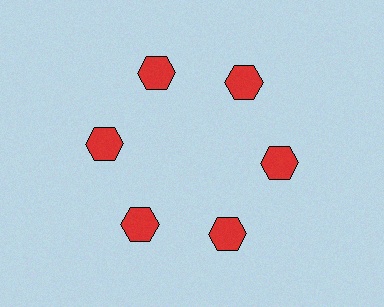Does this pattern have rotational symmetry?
Yes, this pattern has 6-fold rotational symmetry. It looks the same after rotating 60 degrees around the center.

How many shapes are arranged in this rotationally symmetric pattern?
There are 6 shapes, arranged in 6 groups of 1.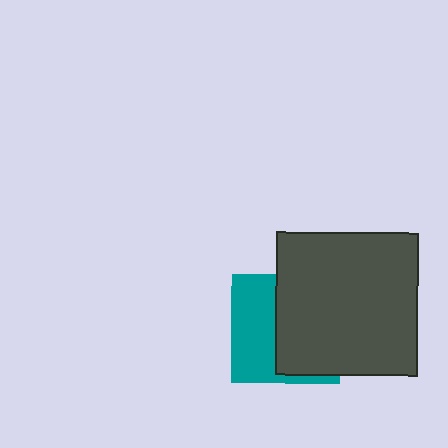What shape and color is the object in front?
The object in front is a dark gray square.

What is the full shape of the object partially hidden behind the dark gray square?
The partially hidden object is a teal square.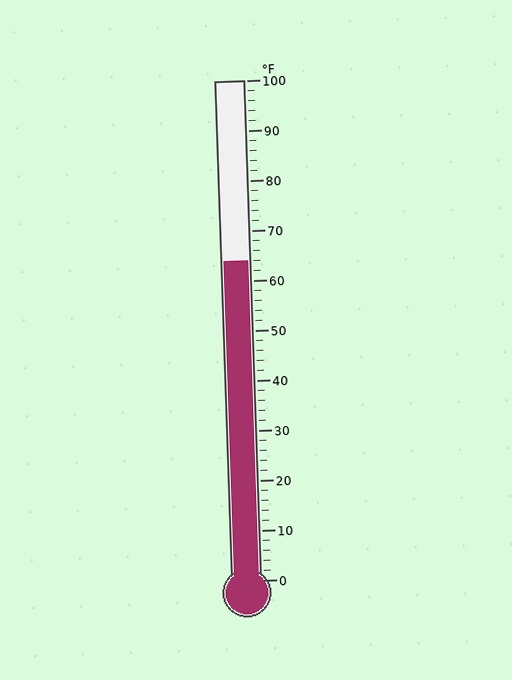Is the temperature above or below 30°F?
The temperature is above 30°F.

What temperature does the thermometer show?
The thermometer shows approximately 64°F.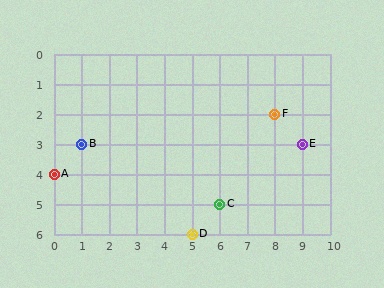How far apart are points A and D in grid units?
Points A and D are 5 columns and 2 rows apart (about 5.4 grid units diagonally).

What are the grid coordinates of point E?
Point E is at grid coordinates (9, 3).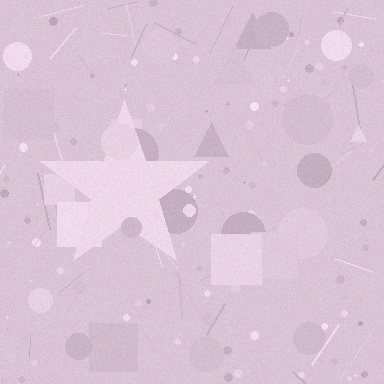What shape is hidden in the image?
A star is hidden in the image.